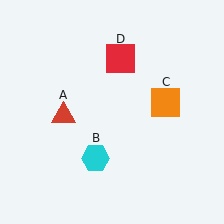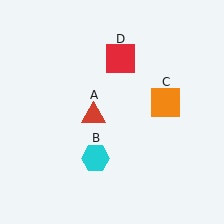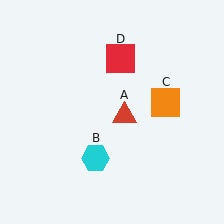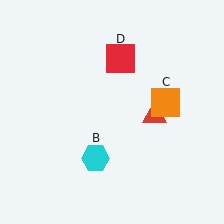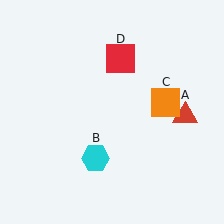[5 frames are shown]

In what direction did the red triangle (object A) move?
The red triangle (object A) moved right.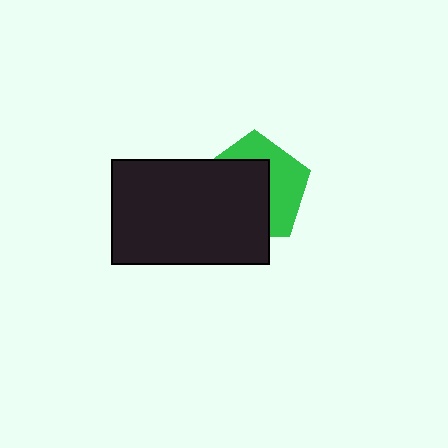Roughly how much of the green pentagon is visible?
A small part of it is visible (roughly 43%).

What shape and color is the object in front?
The object in front is a black rectangle.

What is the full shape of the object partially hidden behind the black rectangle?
The partially hidden object is a green pentagon.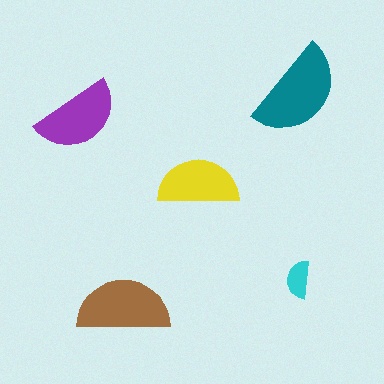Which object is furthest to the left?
The purple semicircle is leftmost.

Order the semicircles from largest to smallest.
the teal one, the brown one, the purple one, the yellow one, the cyan one.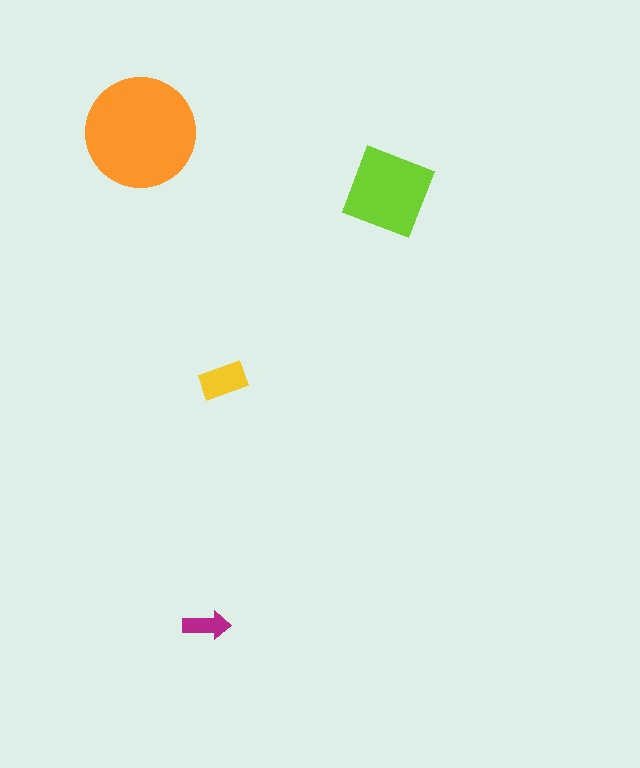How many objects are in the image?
There are 4 objects in the image.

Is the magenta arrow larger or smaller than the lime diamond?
Smaller.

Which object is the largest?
The orange circle.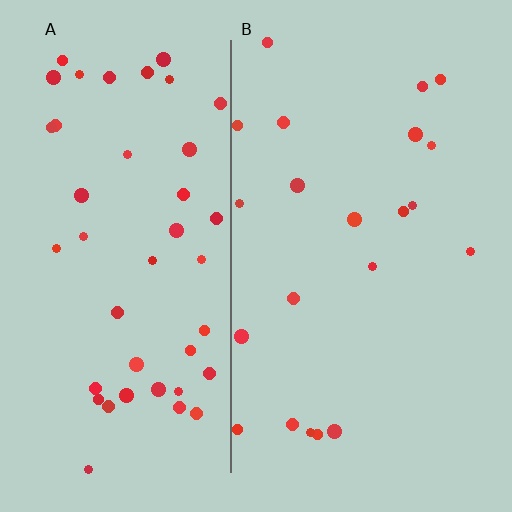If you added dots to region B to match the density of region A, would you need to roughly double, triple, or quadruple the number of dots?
Approximately double.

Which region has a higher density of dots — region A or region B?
A (the left).